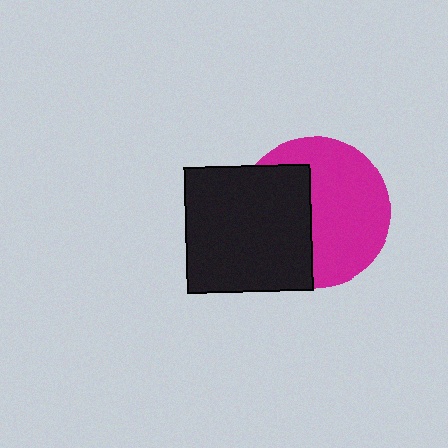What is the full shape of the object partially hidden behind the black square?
The partially hidden object is a magenta circle.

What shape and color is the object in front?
The object in front is a black square.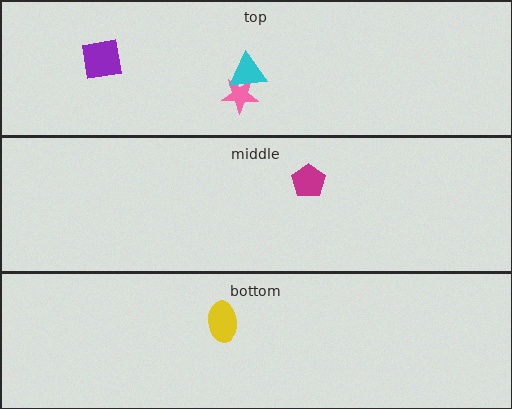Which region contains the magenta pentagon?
The middle region.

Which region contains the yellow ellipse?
The bottom region.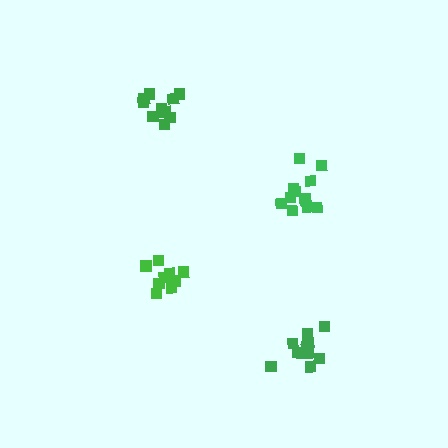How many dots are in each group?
Group 1: 12 dots, Group 2: 12 dots, Group 3: 9 dots, Group 4: 10 dots (43 total).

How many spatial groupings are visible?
There are 4 spatial groupings.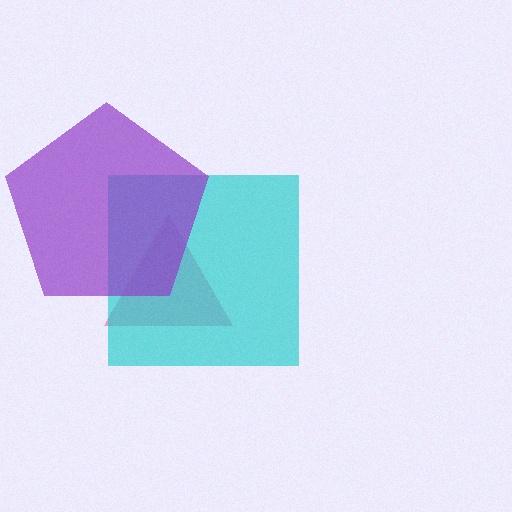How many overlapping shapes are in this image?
There are 3 overlapping shapes in the image.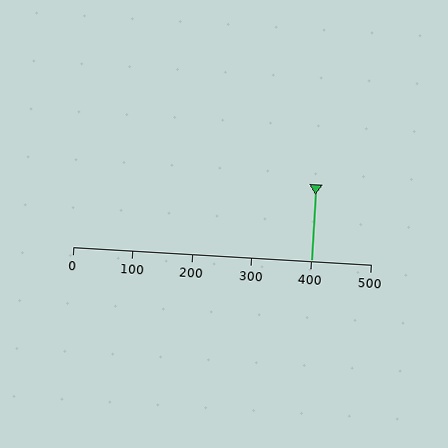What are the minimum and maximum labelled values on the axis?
The axis runs from 0 to 500.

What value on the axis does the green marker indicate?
The marker indicates approximately 400.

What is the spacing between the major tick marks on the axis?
The major ticks are spaced 100 apart.